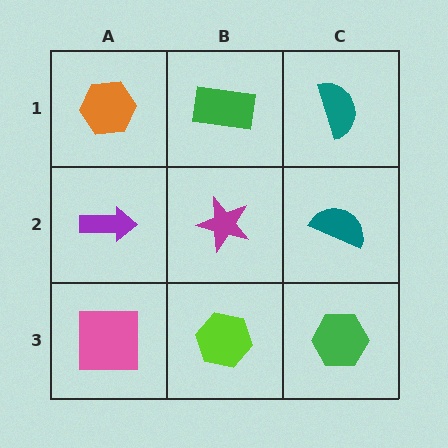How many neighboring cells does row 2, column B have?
4.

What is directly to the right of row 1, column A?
A green rectangle.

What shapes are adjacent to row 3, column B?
A magenta star (row 2, column B), a pink square (row 3, column A), a green hexagon (row 3, column C).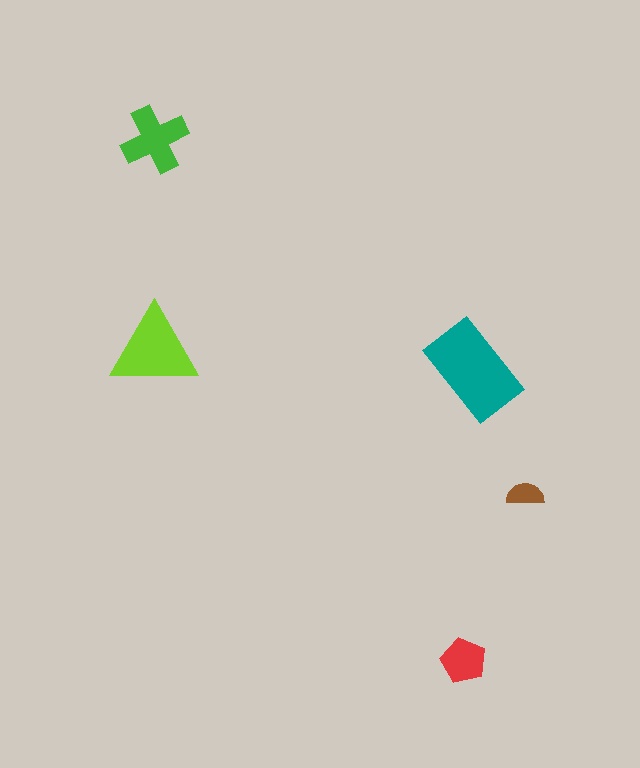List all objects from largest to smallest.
The teal rectangle, the lime triangle, the green cross, the red pentagon, the brown semicircle.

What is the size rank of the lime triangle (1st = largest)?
2nd.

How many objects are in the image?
There are 5 objects in the image.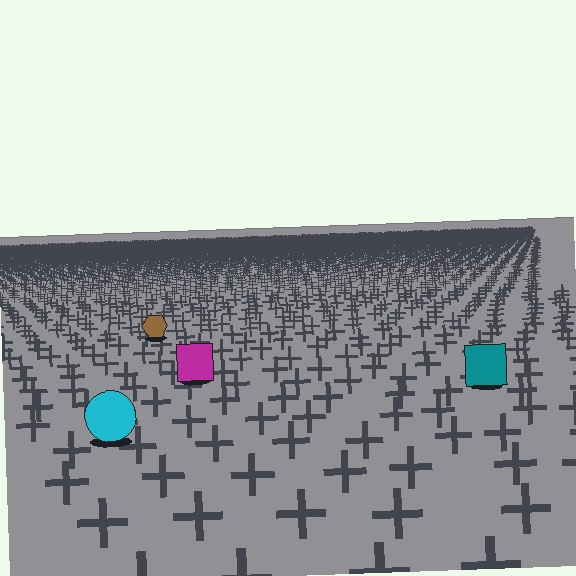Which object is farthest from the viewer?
The brown hexagon is farthest from the viewer. It appears smaller and the ground texture around it is denser.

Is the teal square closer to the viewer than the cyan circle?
No. The cyan circle is closer — you can tell from the texture gradient: the ground texture is coarser near it.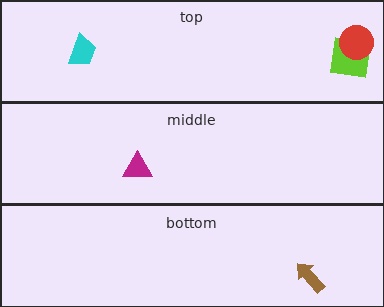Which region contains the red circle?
The top region.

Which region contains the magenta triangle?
The middle region.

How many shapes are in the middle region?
1.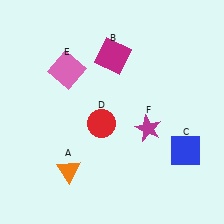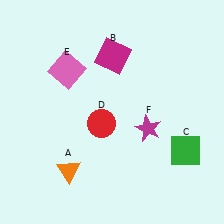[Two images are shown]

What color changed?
The square (C) changed from blue in Image 1 to green in Image 2.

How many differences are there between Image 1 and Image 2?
There is 1 difference between the two images.